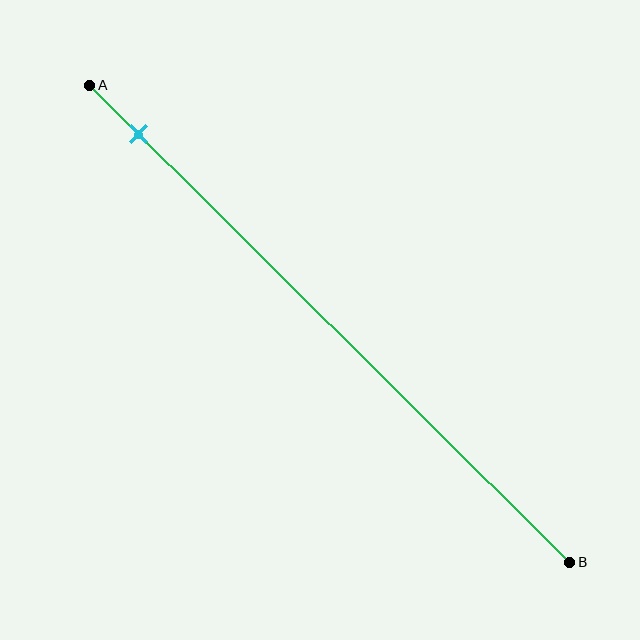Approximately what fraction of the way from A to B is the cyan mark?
The cyan mark is approximately 10% of the way from A to B.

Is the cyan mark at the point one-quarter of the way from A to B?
No, the mark is at about 10% from A, not at the 25% one-quarter point.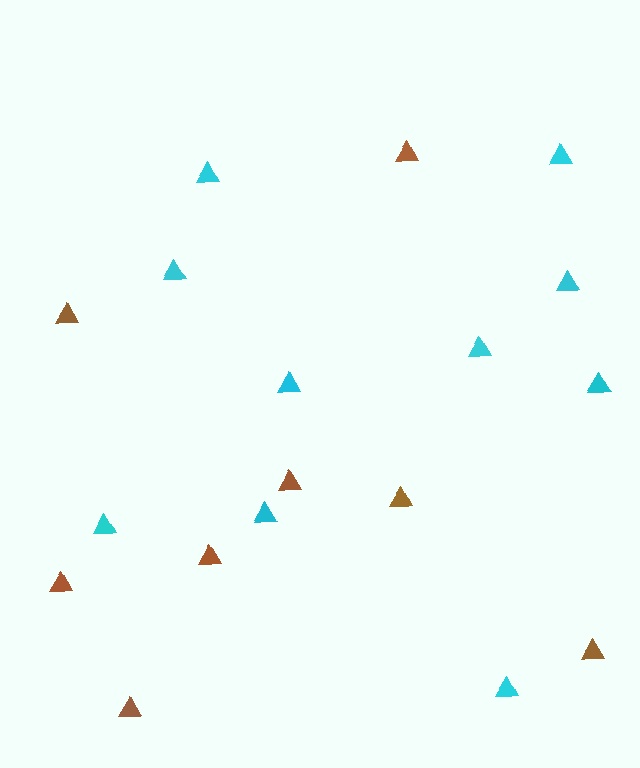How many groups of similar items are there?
There are 2 groups: one group of cyan triangles (10) and one group of brown triangles (8).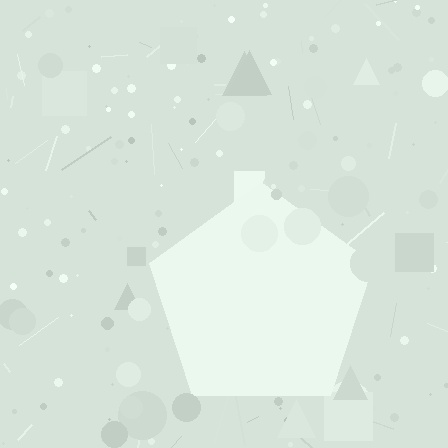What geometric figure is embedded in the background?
A pentagon is embedded in the background.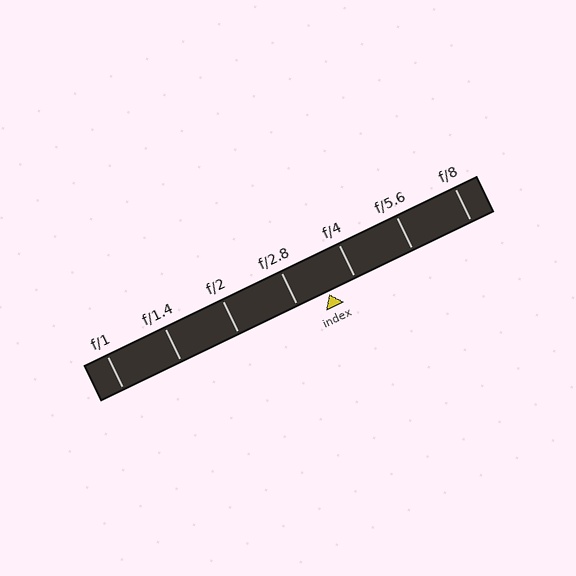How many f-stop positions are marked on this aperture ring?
There are 7 f-stop positions marked.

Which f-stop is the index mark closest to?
The index mark is closest to f/4.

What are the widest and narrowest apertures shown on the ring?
The widest aperture shown is f/1 and the narrowest is f/8.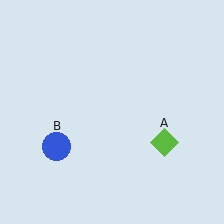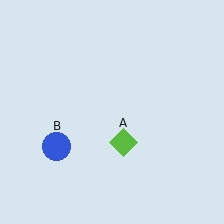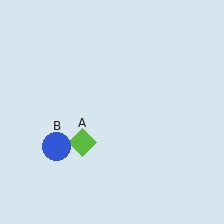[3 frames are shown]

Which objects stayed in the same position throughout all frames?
Blue circle (object B) remained stationary.